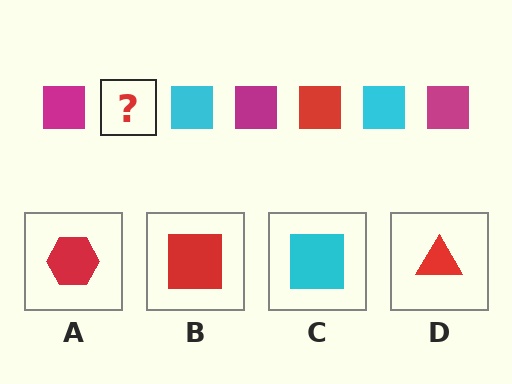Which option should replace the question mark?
Option B.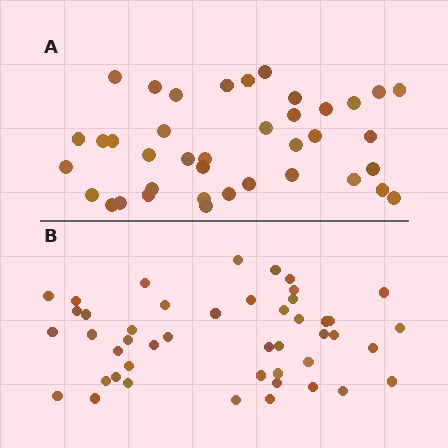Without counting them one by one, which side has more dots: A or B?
Region B (the bottom region) has more dots.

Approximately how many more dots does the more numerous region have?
Region B has roughly 8 or so more dots than region A.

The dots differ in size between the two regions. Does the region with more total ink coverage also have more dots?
No. Region A has more total ink coverage because its dots are larger, but region B actually contains more individual dots. Total area can be misleading — the number of items is what matters here.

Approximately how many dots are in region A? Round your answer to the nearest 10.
About 40 dots. (The exact count is 39, which rounds to 40.)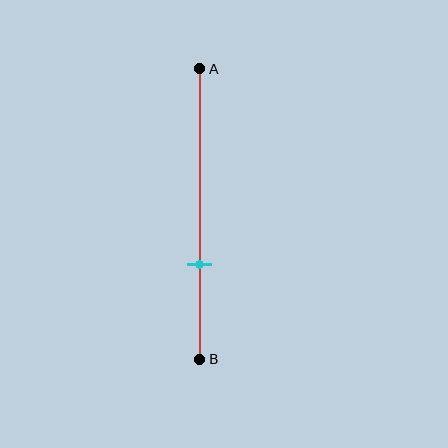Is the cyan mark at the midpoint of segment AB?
No, the mark is at about 70% from A, not at the 50% midpoint.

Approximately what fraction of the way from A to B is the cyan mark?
The cyan mark is approximately 70% of the way from A to B.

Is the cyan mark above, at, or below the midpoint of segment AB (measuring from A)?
The cyan mark is below the midpoint of segment AB.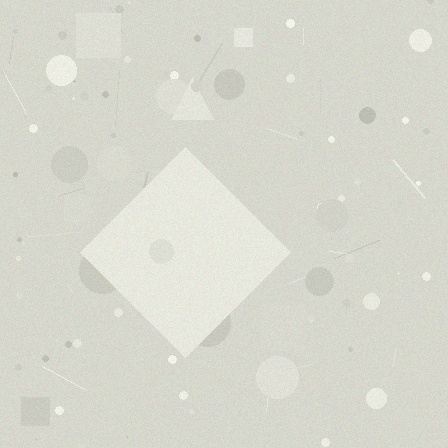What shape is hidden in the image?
A diamond is hidden in the image.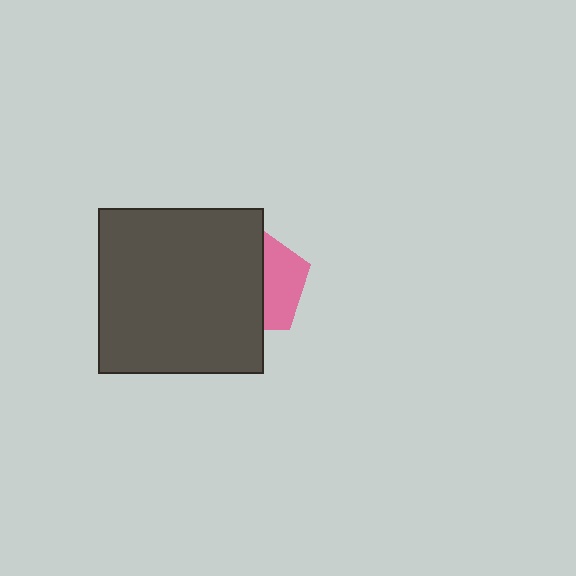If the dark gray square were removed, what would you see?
You would see the complete pink pentagon.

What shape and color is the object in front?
The object in front is a dark gray square.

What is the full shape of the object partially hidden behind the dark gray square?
The partially hidden object is a pink pentagon.